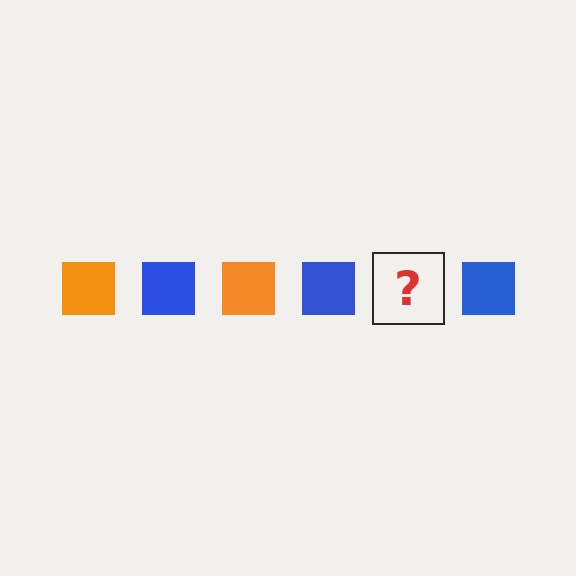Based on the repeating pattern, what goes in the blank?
The blank should be an orange square.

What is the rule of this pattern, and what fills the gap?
The rule is that the pattern cycles through orange, blue squares. The gap should be filled with an orange square.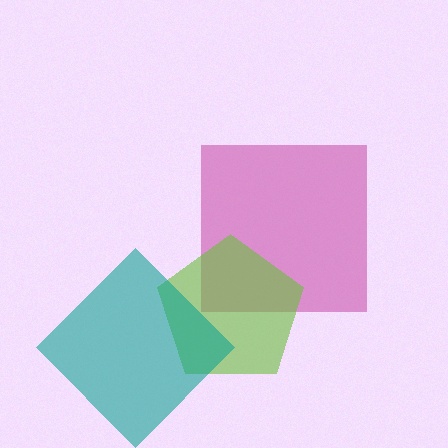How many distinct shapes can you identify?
There are 3 distinct shapes: a magenta square, a lime pentagon, a teal diamond.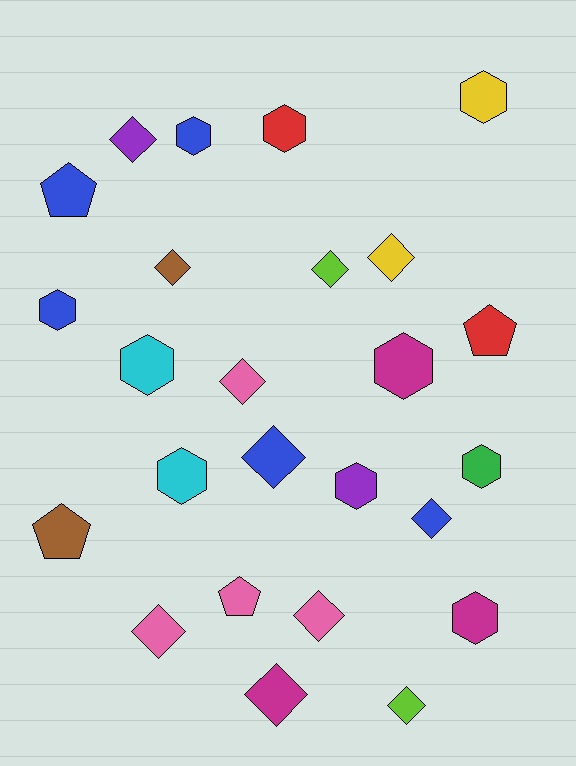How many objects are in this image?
There are 25 objects.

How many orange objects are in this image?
There are no orange objects.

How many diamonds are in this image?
There are 11 diamonds.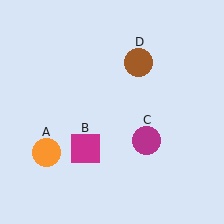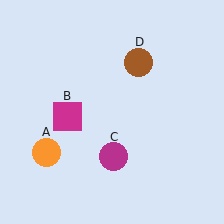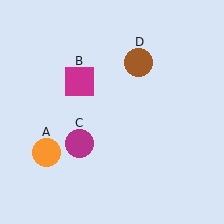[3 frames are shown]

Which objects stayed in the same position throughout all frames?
Orange circle (object A) and brown circle (object D) remained stationary.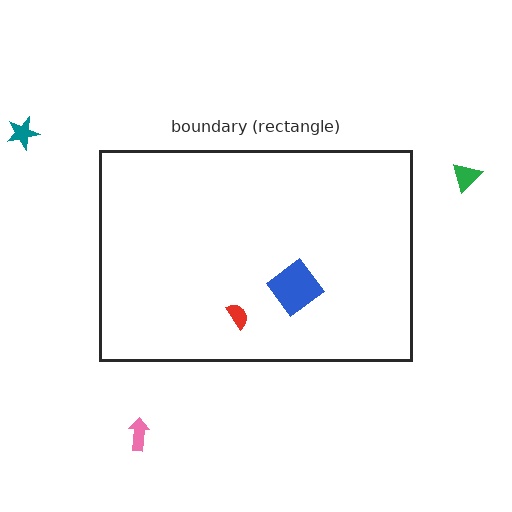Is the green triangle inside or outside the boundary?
Outside.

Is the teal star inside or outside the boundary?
Outside.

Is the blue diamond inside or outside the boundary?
Inside.